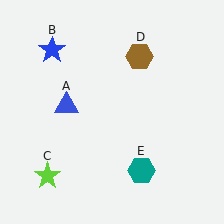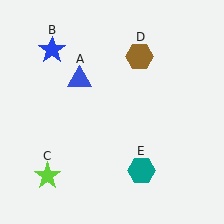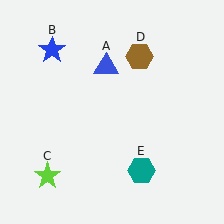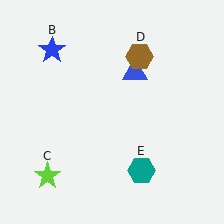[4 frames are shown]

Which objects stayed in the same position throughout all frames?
Blue star (object B) and lime star (object C) and brown hexagon (object D) and teal hexagon (object E) remained stationary.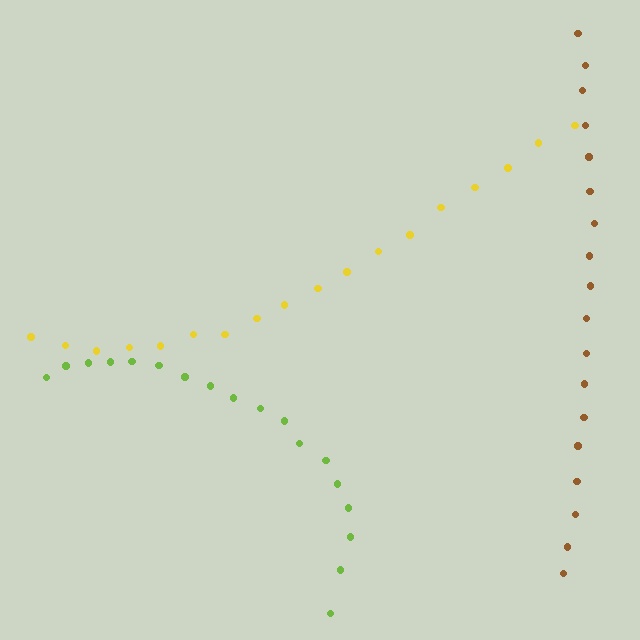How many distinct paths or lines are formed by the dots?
There are 3 distinct paths.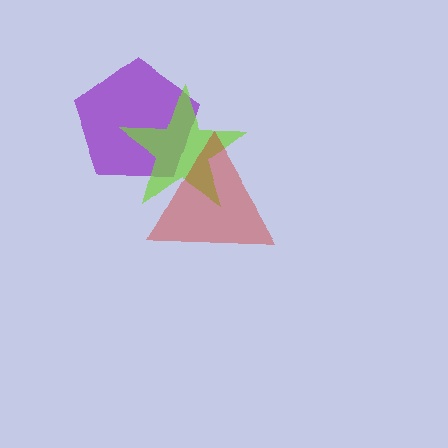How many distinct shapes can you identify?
There are 3 distinct shapes: a purple pentagon, a lime star, a red triangle.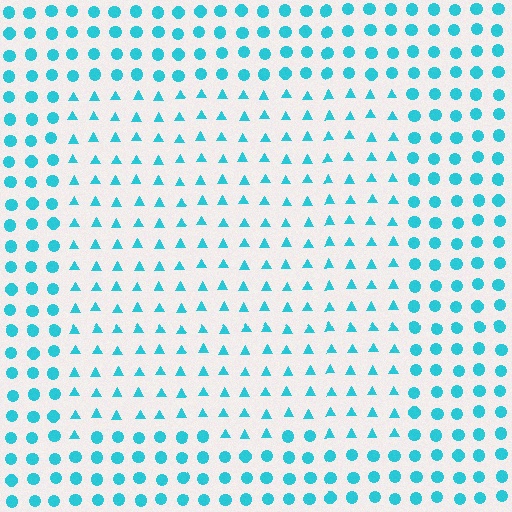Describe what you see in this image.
The image is filled with small cyan elements arranged in a uniform grid. A rectangle-shaped region contains triangles, while the surrounding area contains circles. The boundary is defined purely by the change in element shape.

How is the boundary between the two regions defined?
The boundary is defined by a change in element shape: triangles inside vs. circles outside. All elements share the same color and spacing.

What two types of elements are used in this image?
The image uses triangles inside the rectangle region and circles outside it.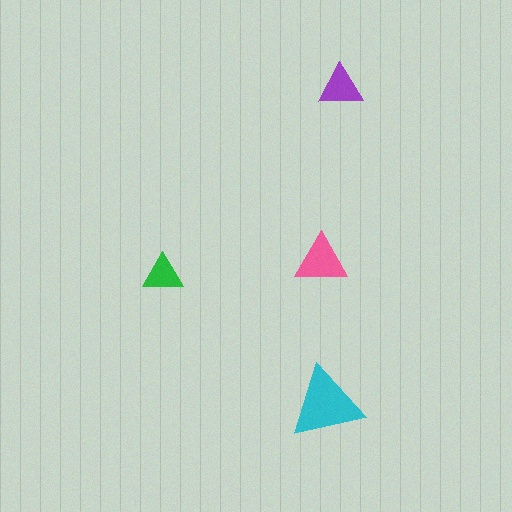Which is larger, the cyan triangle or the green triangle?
The cyan one.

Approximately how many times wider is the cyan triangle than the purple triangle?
About 1.5 times wider.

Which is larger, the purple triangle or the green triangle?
The purple one.